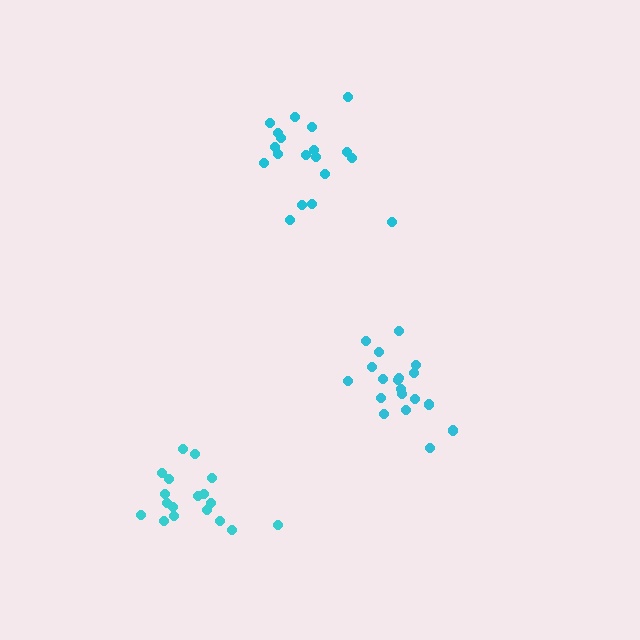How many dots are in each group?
Group 1: 19 dots, Group 2: 18 dots, Group 3: 19 dots (56 total).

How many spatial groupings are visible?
There are 3 spatial groupings.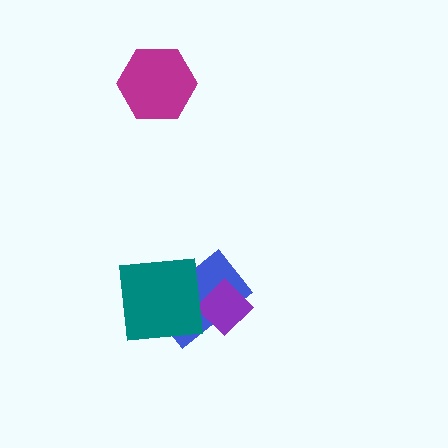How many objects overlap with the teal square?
1 object overlaps with the teal square.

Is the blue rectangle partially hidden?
Yes, it is partially covered by another shape.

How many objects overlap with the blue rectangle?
2 objects overlap with the blue rectangle.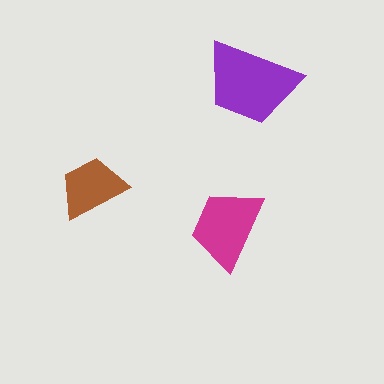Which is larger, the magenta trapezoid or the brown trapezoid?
The magenta one.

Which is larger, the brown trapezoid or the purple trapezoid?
The purple one.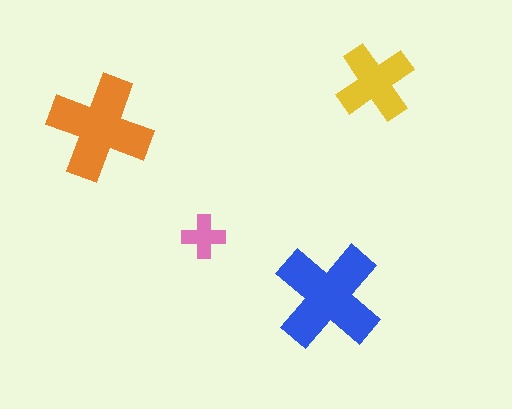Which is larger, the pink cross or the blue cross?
The blue one.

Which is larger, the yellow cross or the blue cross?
The blue one.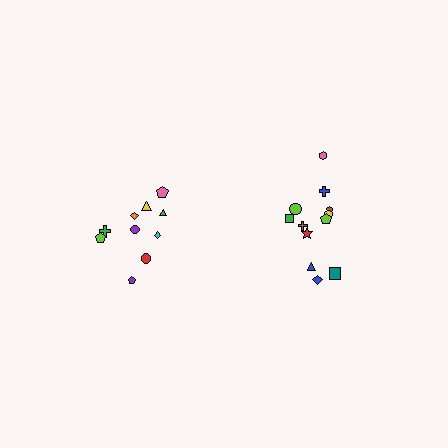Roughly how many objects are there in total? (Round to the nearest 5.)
Roughly 20 objects in total.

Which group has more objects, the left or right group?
The right group.